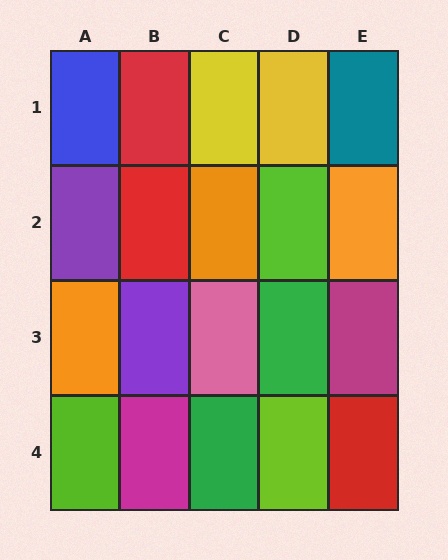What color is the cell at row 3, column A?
Orange.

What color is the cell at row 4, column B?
Magenta.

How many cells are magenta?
2 cells are magenta.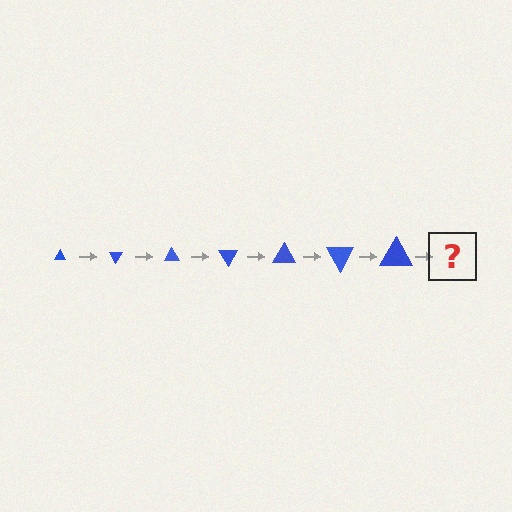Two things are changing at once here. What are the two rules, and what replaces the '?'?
The two rules are that the triangle grows larger each step and it rotates 60 degrees each step. The '?' should be a triangle, larger than the previous one and rotated 420 degrees from the start.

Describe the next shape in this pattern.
It should be a triangle, larger than the previous one and rotated 420 degrees from the start.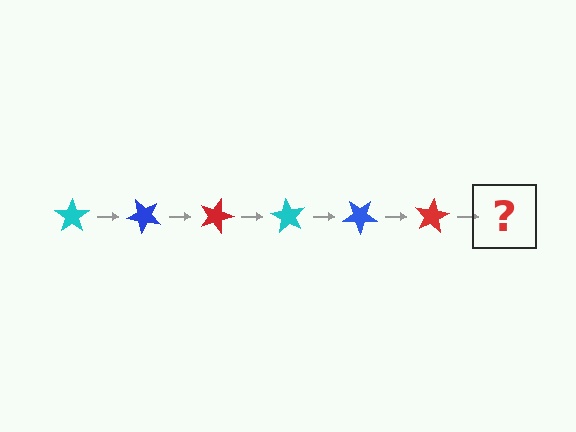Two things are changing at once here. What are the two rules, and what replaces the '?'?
The two rules are that it rotates 45 degrees each step and the color cycles through cyan, blue, and red. The '?' should be a cyan star, rotated 270 degrees from the start.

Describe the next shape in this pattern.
It should be a cyan star, rotated 270 degrees from the start.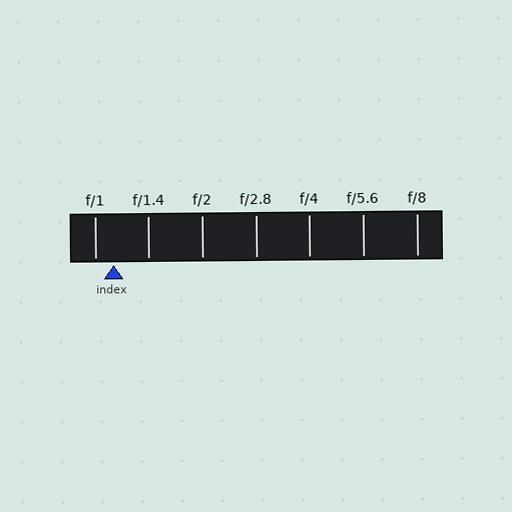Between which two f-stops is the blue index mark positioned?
The index mark is between f/1 and f/1.4.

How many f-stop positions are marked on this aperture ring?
There are 7 f-stop positions marked.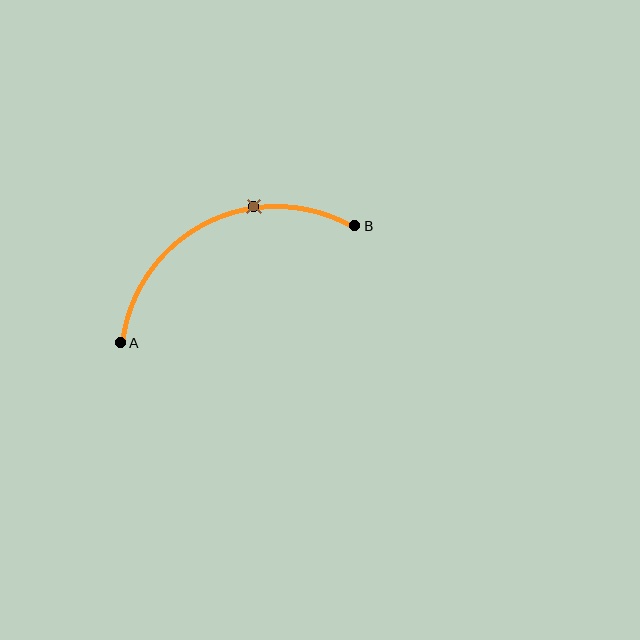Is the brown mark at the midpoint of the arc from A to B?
No. The brown mark lies on the arc but is closer to endpoint B. The arc midpoint would be at the point on the curve equidistant along the arc from both A and B.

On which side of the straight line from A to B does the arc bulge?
The arc bulges above the straight line connecting A and B.